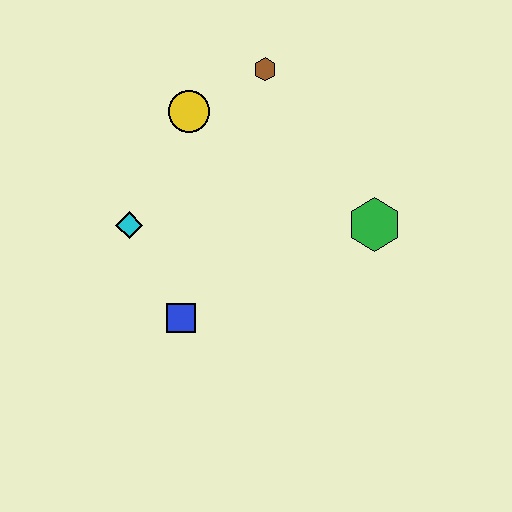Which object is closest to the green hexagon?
The brown hexagon is closest to the green hexagon.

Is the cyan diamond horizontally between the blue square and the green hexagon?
No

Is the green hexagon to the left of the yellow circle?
No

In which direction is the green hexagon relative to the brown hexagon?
The green hexagon is below the brown hexagon.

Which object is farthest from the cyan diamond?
The green hexagon is farthest from the cyan diamond.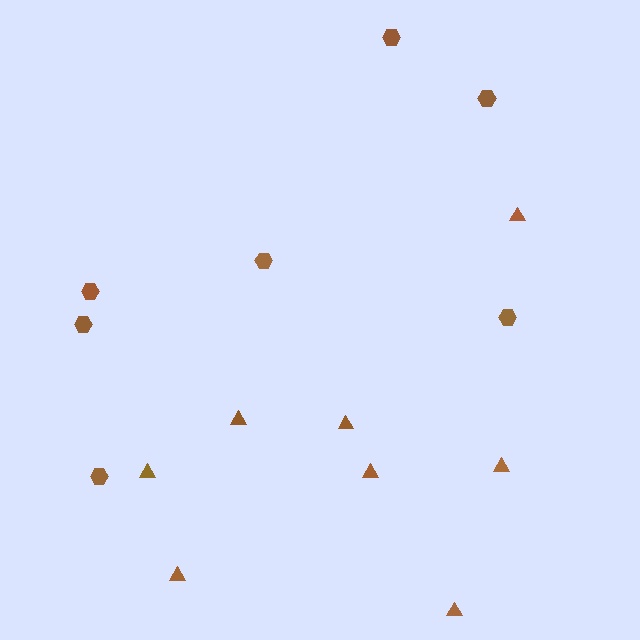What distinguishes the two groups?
There are 2 groups: one group of hexagons (7) and one group of triangles (8).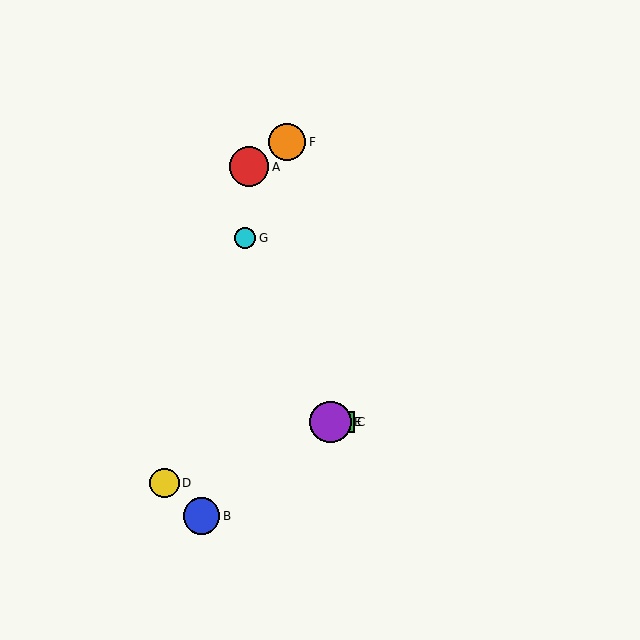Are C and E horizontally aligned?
Yes, both are at y≈422.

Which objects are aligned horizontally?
Objects C, E are aligned horizontally.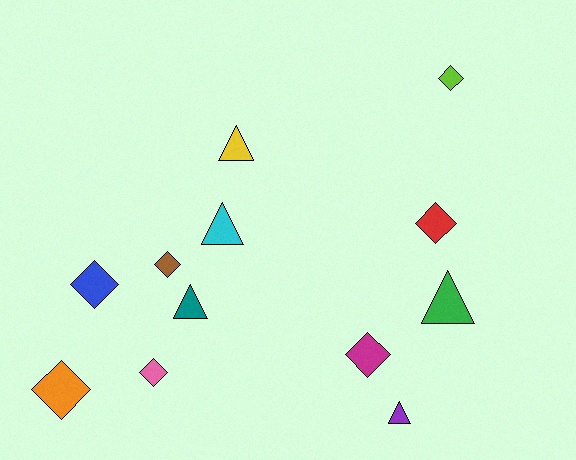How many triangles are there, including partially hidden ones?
There are 5 triangles.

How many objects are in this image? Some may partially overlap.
There are 12 objects.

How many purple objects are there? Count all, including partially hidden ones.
There is 1 purple object.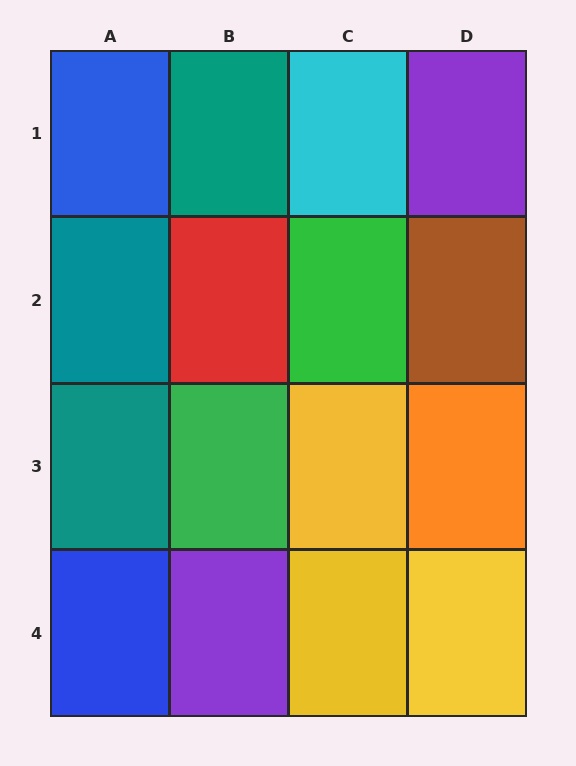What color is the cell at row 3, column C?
Yellow.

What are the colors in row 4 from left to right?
Blue, purple, yellow, yellow.